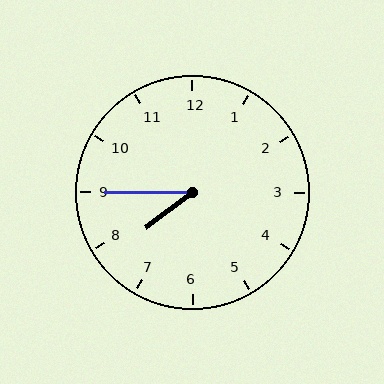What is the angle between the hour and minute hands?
Approximately 38 degrees.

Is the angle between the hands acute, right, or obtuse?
It is acute.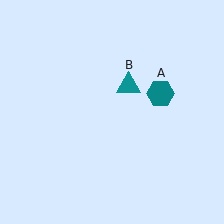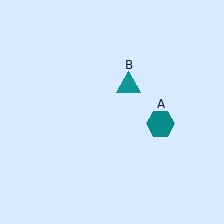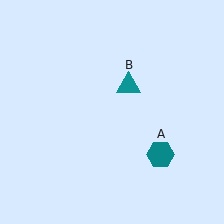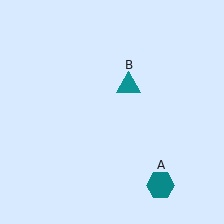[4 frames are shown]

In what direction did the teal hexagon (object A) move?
The teal hexagon (object A) moved down.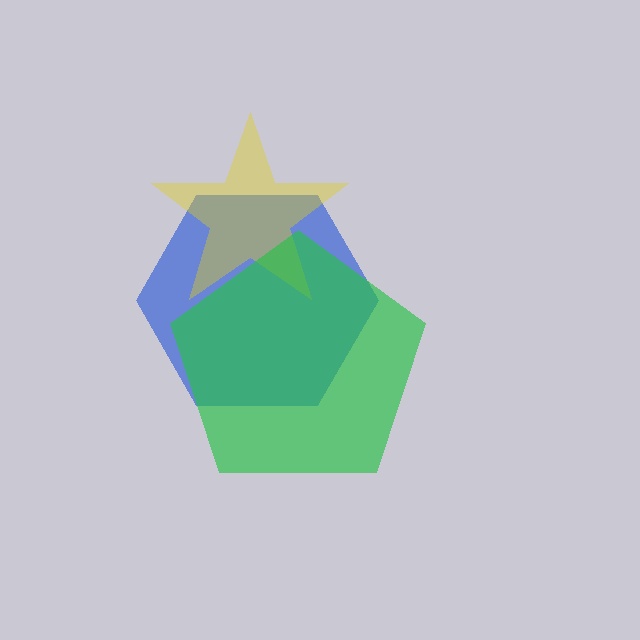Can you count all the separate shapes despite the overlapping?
Yes, there are 3 separate shapes.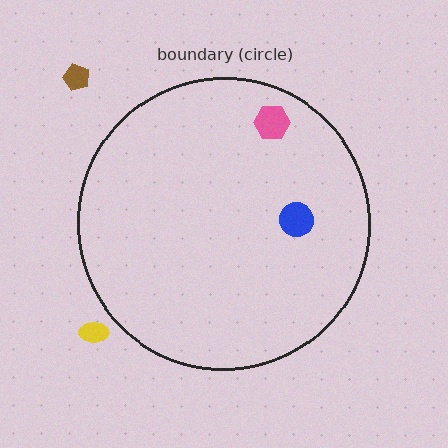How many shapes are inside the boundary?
2 inside, 2 outside.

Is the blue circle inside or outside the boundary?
Inside.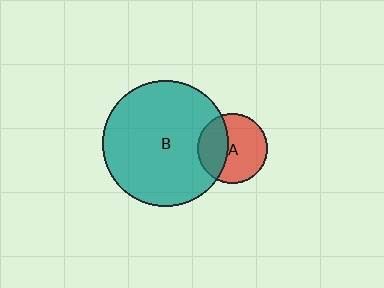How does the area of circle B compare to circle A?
Approximately 3.3 times.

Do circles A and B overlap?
Yes.